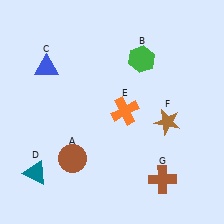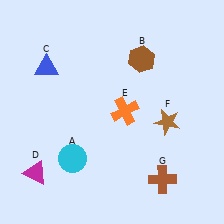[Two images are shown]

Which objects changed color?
A changed from brown to cyan. B changed from green to brown. D changed from teal to magenta.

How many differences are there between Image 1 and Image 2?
There are 3 differences between the two images.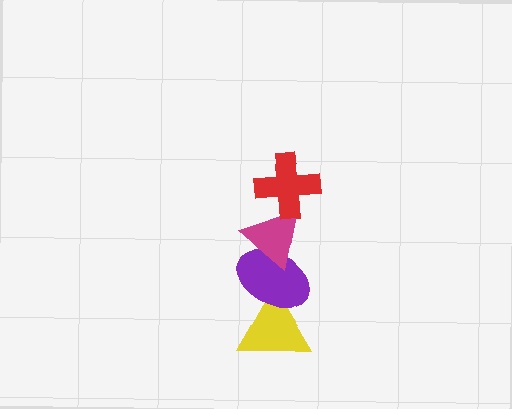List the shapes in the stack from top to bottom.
From top to bottom: the red cross, the magenta triangle, the purple ellipse, the yellow triangle.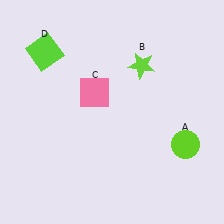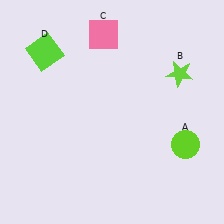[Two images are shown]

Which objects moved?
The objects that moved are: the lime star (B), the pink square (C).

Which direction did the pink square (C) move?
The pink square (C) moved up.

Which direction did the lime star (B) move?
The lime star (B) moved right.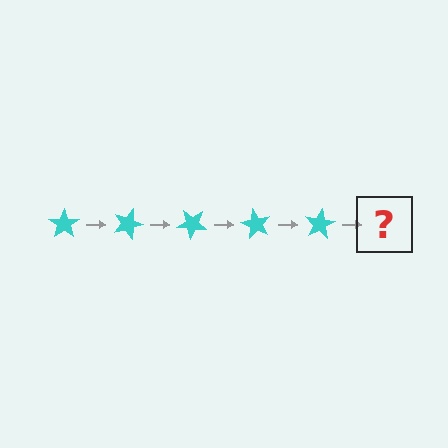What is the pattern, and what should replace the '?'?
The pattern is that the star rotates 20 degrees each step. The '?' should be a cyan star rotated 100 degrees.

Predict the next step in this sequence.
The next step is a cyan star rotated 100 degrees.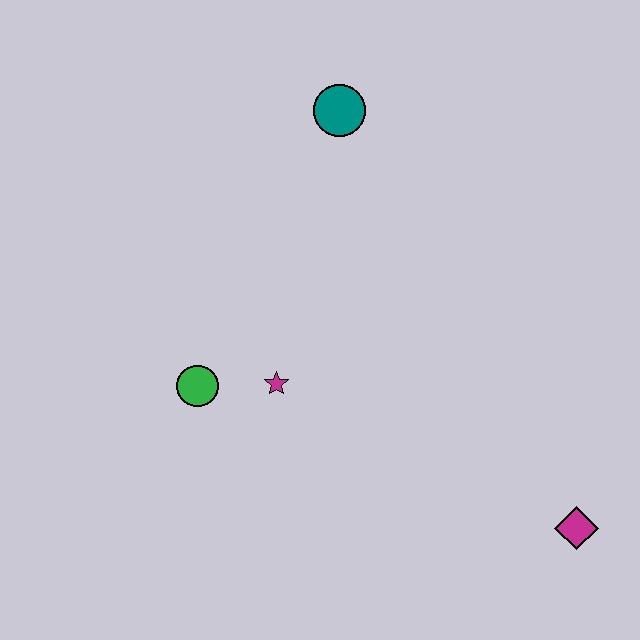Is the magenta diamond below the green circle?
Yes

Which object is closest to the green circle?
The magenta star is closest to the green circle.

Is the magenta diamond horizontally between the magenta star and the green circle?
No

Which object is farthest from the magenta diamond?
The teal circle is farthest from the magenta diamond.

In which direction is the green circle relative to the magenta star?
The green circle is to the left of the magenta star.